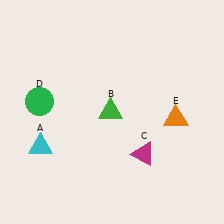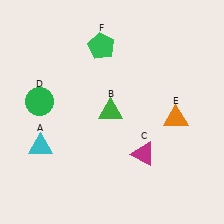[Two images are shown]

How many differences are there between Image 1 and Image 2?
There is 1 difference between the two images.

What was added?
A green pentagon (F) was added in Image 2.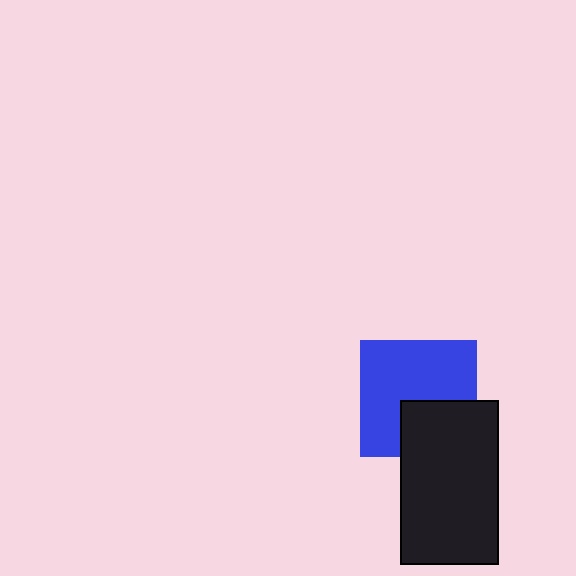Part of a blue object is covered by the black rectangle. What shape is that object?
It is a square.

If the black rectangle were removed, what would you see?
You would see the complete blue square.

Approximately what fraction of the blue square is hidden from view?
Roughly 32% of the blue square is hidden behind the black rectangle.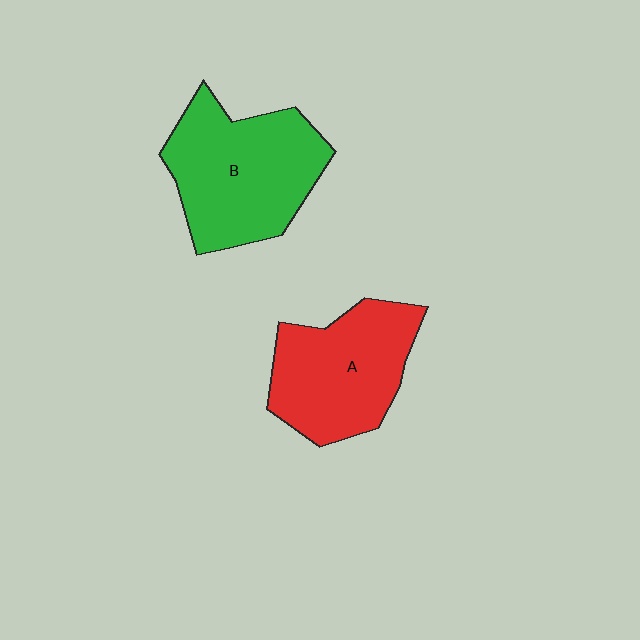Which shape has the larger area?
Shape B (green).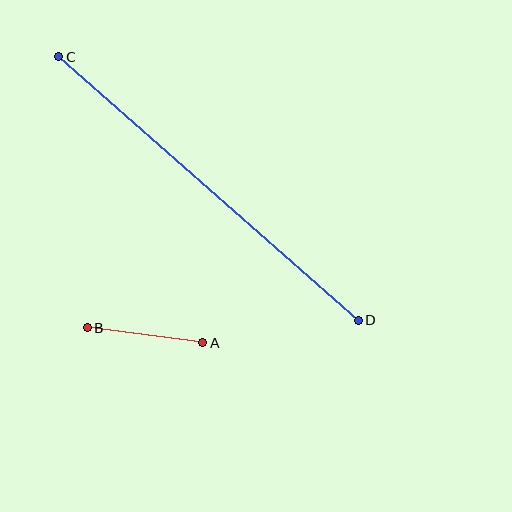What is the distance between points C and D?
The distance is approximately 399 pixels.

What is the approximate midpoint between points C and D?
The midpoint is at approximately (208, 188) pixels.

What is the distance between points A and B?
The distance is approximately 117 pixels.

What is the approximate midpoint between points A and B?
The midpoint is at approximately (145, 335) pixels.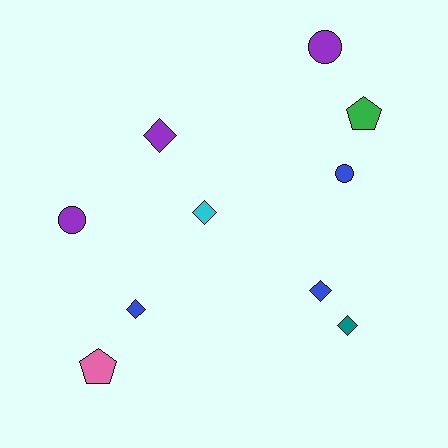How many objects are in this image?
There are 10 objects.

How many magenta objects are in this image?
There are no magenta objects.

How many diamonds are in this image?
There are 5 diamonds.